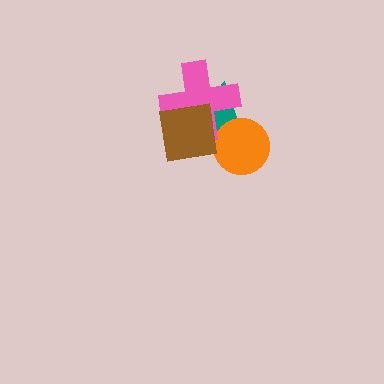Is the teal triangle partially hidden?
Yes, it is partially covered by another shape.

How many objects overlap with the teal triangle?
3 objects overlap with the teal triangle.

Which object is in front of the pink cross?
The brown square is in front of the pink cross.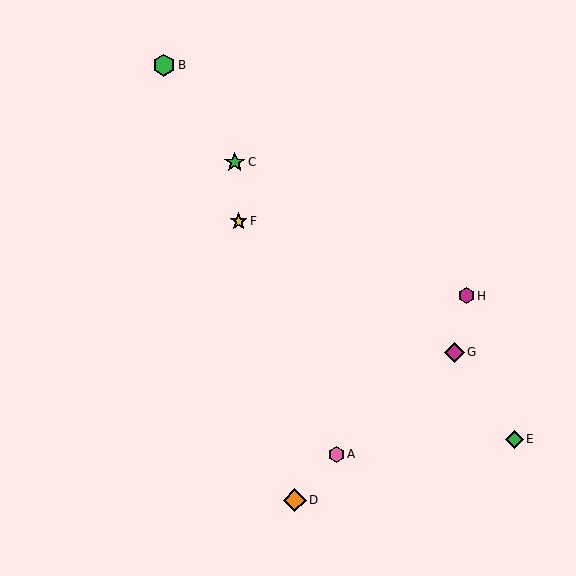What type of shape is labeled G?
Shape G is a magenta diamond.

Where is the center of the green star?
The center of the green star is at (235, 162).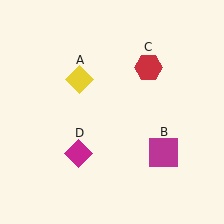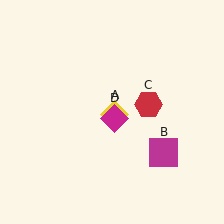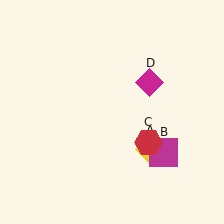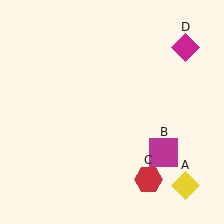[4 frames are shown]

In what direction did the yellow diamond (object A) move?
The yellow diamond (object A) moved down and to the right.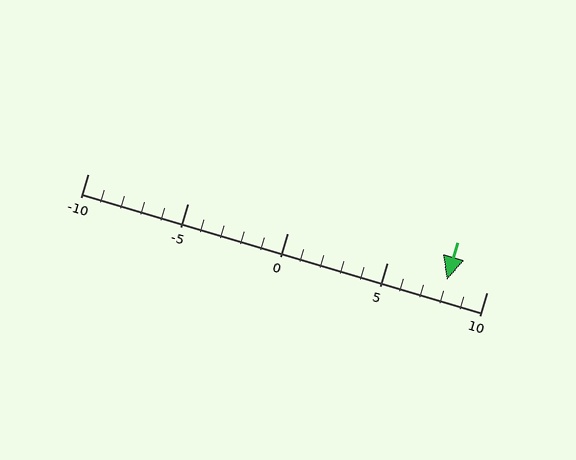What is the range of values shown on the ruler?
The ruler shows values from -10 to 10.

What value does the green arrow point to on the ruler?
The green arrow points to approximately 8.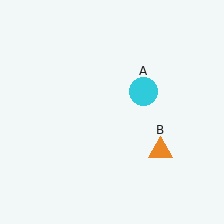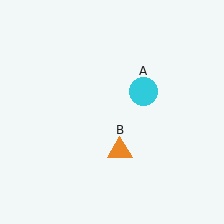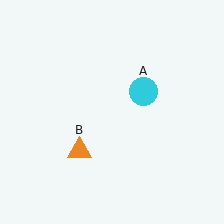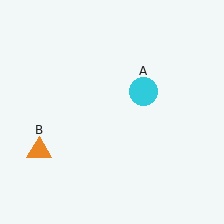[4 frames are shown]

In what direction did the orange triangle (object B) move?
The orange triangle (object B) moved left.